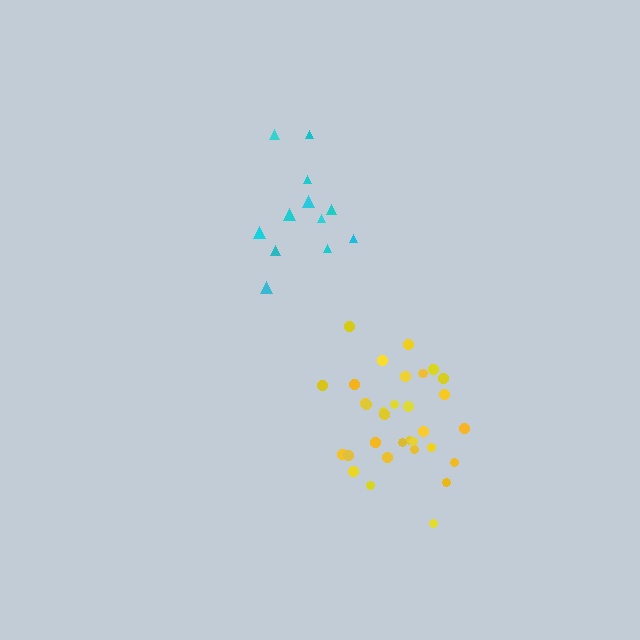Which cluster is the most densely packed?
Yellow.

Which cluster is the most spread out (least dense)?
Cyan.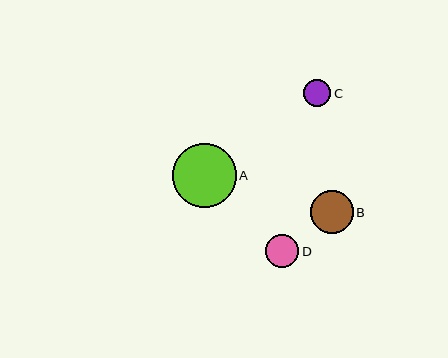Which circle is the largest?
Circle A is the largest with a size of approximately 63 pixels.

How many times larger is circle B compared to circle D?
Circle B is approximately 1.3 times the size of circle D.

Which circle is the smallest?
Circle C is the smallest with a size of approximately 27 pixels.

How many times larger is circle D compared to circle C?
Circle D is approximately 1.2 times the size of circle C.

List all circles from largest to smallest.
From largest to smallest: A, B, D, C.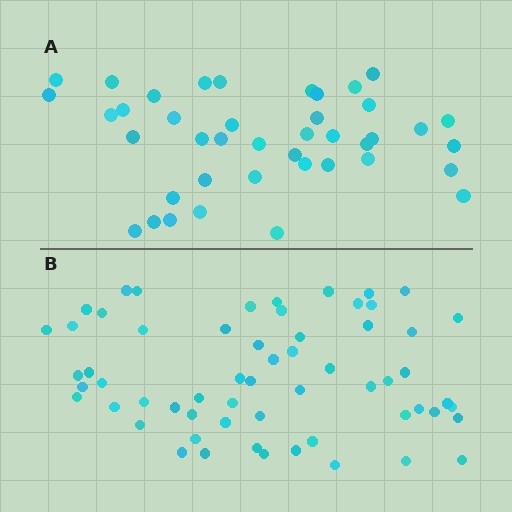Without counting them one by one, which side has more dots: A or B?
Region B (the bottom region) has more dots.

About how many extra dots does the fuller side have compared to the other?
Region B has approximately 20 more dots than region A.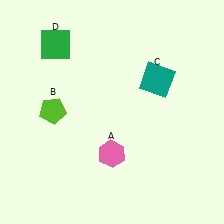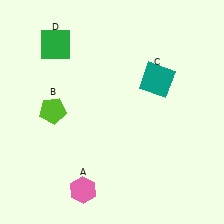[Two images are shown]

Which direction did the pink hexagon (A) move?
The pink hexagon (A) moved down.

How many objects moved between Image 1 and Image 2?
1 object moved between the two images.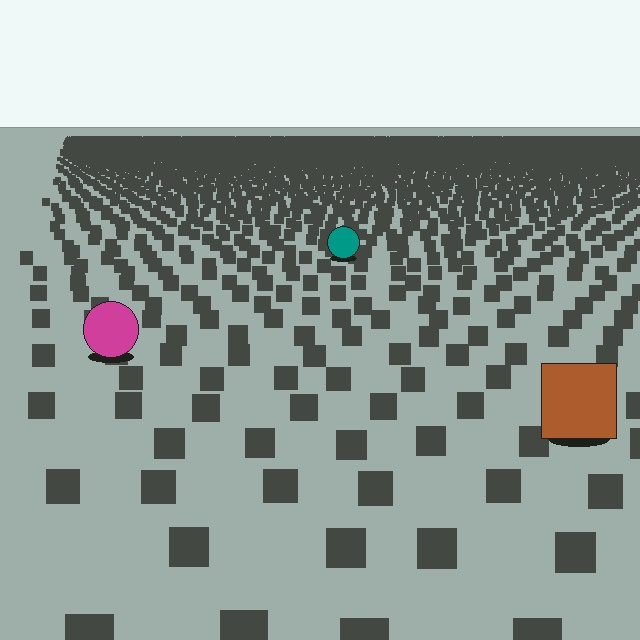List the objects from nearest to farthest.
From nearest to farthest: the brown square, the magenta circle, the teal circle.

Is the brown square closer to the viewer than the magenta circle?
Yes. The brown square is closer — you can tell from the texture gradient: the ground texture is coarser near it.